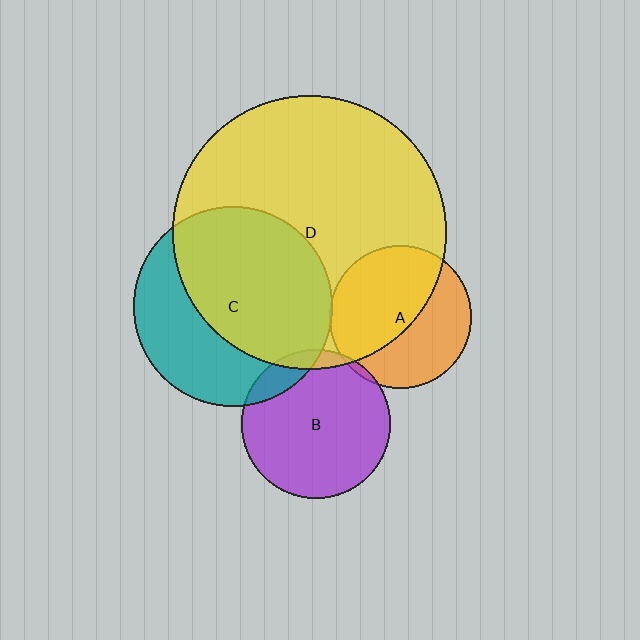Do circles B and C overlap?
Yes.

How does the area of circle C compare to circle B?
Approximately 1.8 times.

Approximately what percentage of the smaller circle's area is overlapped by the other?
Approximately 10%.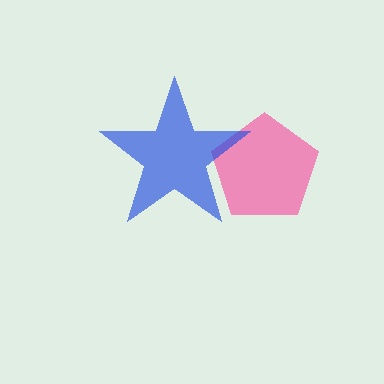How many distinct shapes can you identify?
There are 2 distinct shapes: a pink pentagon, a blue star.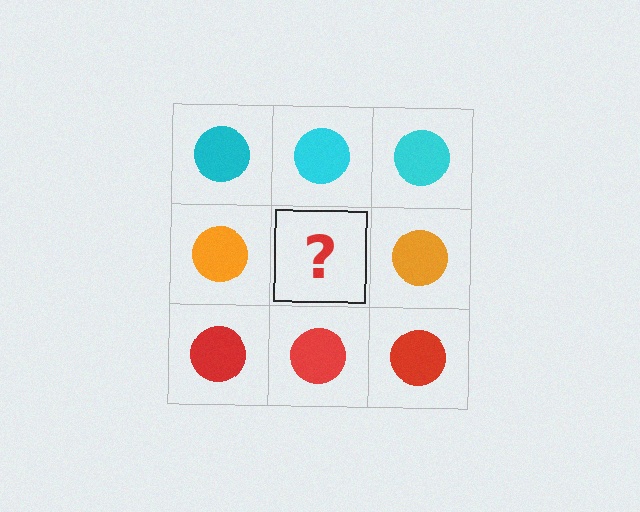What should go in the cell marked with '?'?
The missing cell should contain an orange circle.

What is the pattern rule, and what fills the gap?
The rule is that each row has a consistent color. The gap should be filled with an orange circle.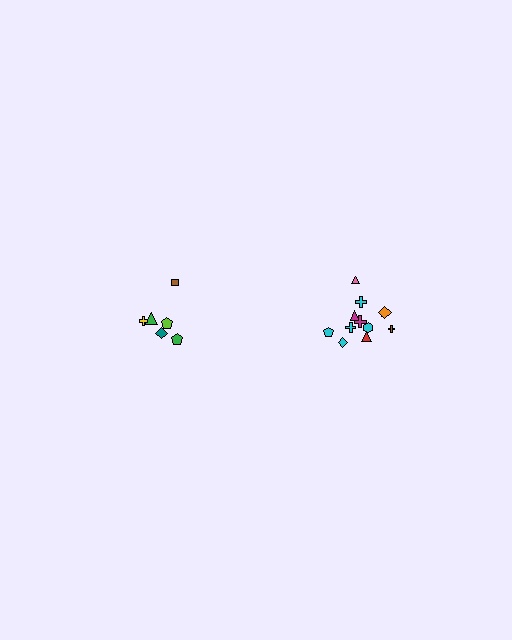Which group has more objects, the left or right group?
The right group.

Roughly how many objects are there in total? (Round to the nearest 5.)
Roughly 20 objects in total.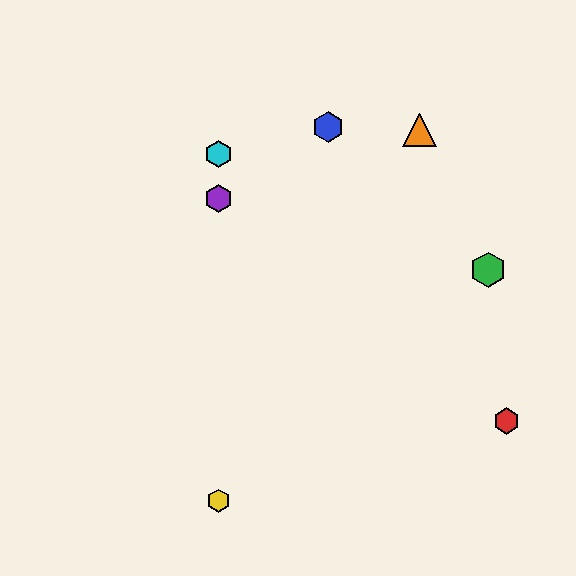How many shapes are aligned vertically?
3 shapes (the yellow hexagon, the purple hexagon, the cyan hexagon) are aligned vertically.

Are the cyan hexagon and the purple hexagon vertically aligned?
Yes, both are at x≈218.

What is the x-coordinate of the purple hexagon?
The purple hexagon is at x≈218.